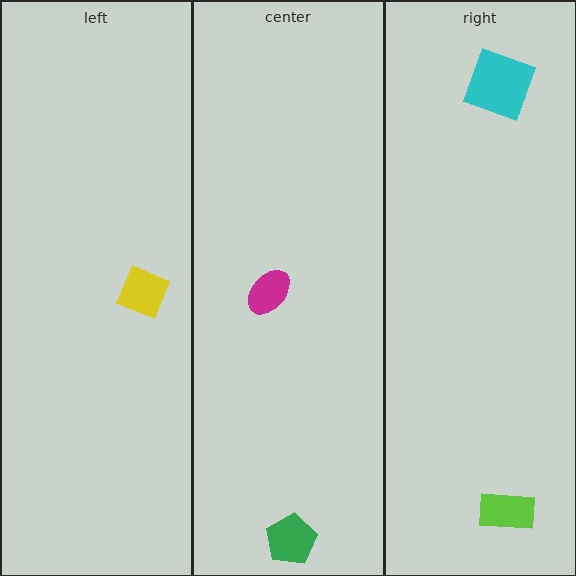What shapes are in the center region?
The green pentagon, the magenta ellipse.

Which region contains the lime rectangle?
The right region.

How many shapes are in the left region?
1.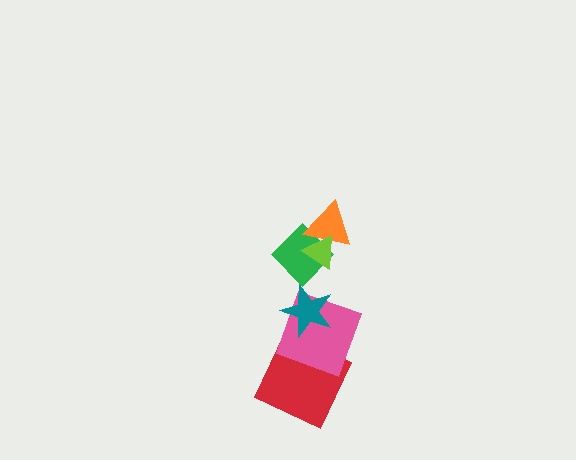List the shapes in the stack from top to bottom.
From top to bottom: the lime triangle, the orange triangle, the green diamond, the teal star, the pink square, the red square.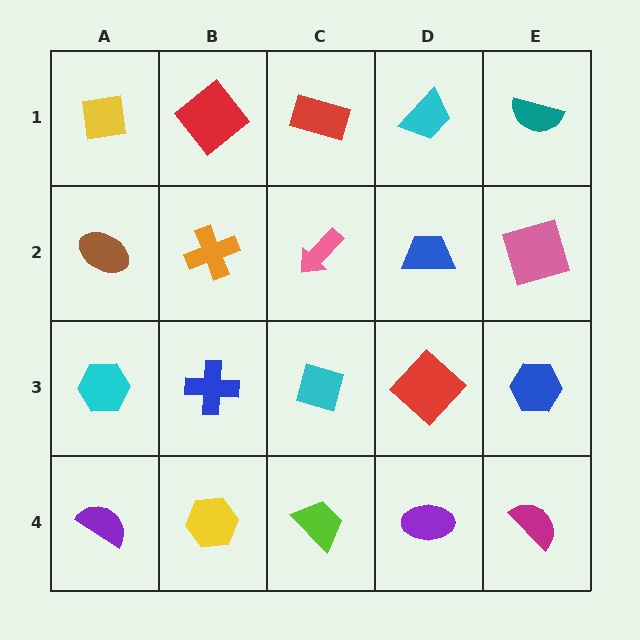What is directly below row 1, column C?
A pink arrow.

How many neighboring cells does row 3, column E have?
3.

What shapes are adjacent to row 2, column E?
A teal semicircle (row 1, column E), a blue hexagon (row 3, column E), a blue trapezoid (row 2, column D).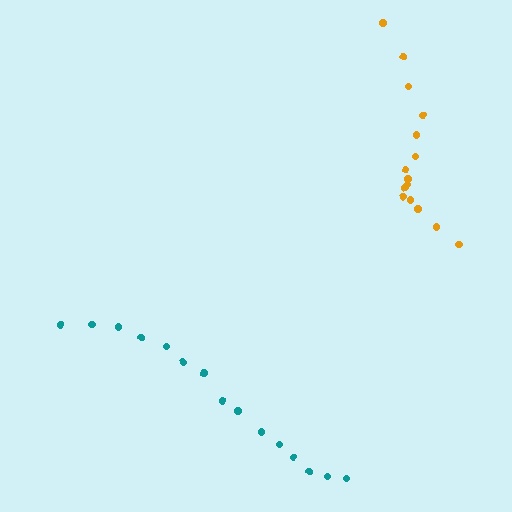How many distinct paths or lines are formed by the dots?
There are 2 distinct paths.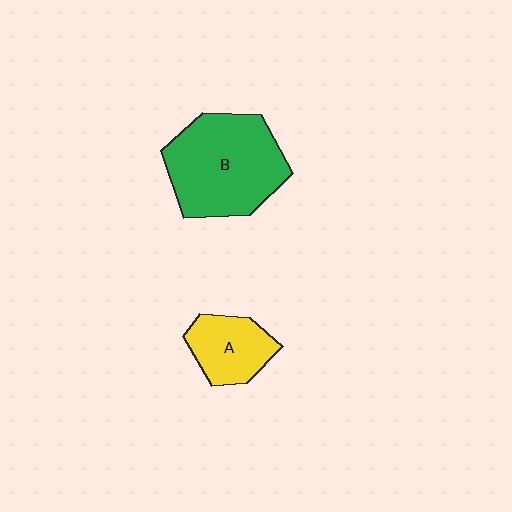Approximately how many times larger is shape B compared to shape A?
Approximately 2.1 times.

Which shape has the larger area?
Shape B (green).